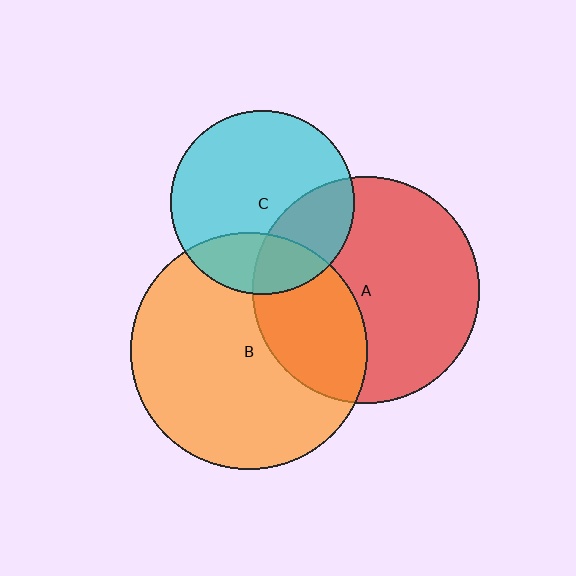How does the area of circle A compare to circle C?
Approximately 1.5 times.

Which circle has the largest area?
Circle B (orange).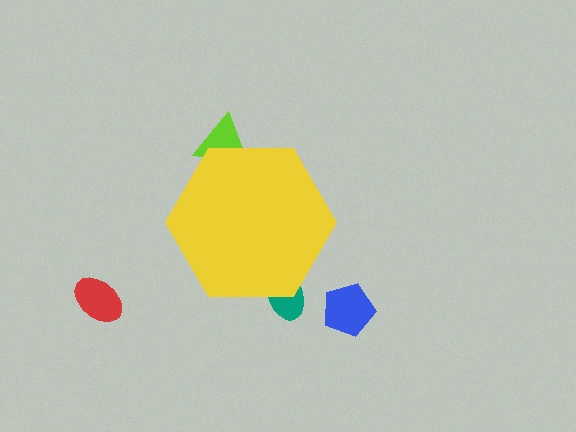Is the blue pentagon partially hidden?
No, the blue pentagon is fully visible.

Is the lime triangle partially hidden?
Yes, the lime triangle is partially hidden behind the yellow hexagon.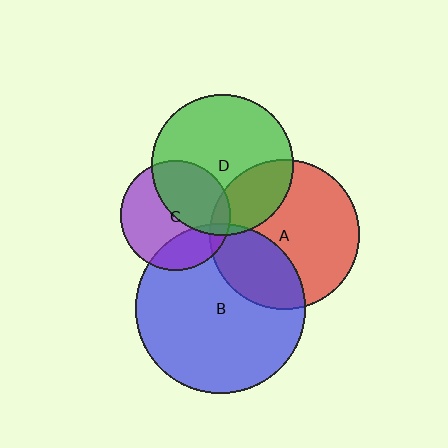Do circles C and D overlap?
Yes.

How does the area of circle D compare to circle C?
Approximately 1.7 times.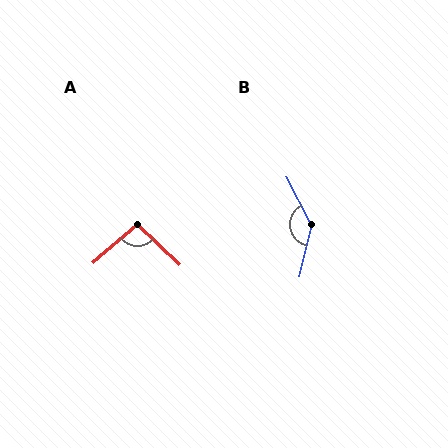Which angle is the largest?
B, at approximately 139 degrees.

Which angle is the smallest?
A, at approximately 96 degrees.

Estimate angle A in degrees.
Approximately 96 degrees.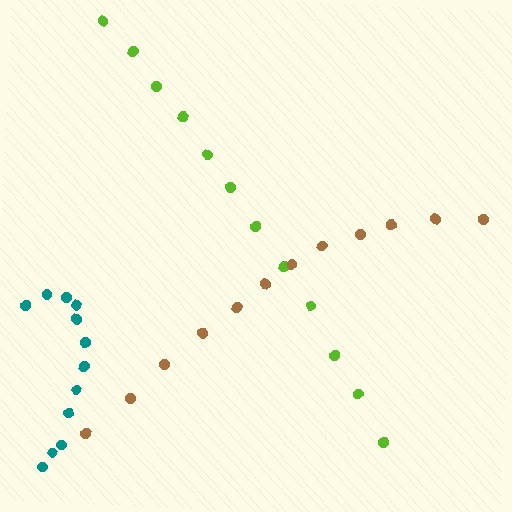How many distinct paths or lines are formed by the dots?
There are 3 distinct paths.